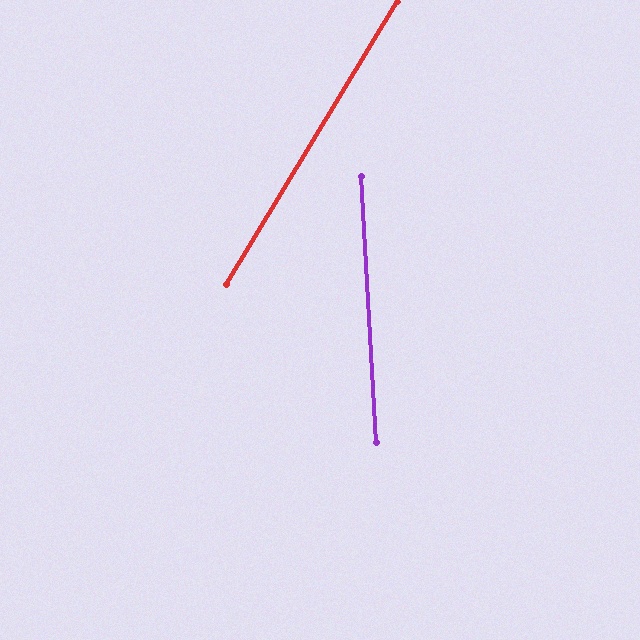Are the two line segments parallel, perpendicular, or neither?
Neither parallel nor perpendicular — they differ by about 35°.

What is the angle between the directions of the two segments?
Approximately 35 degrees.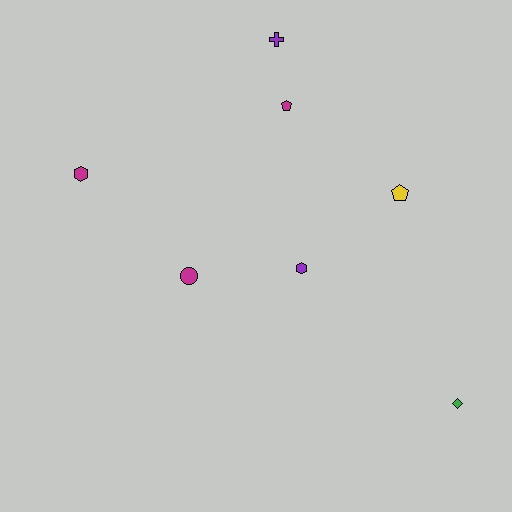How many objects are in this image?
There are 7 objects.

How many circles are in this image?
There is 1 circle.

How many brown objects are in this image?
There are no brown objects.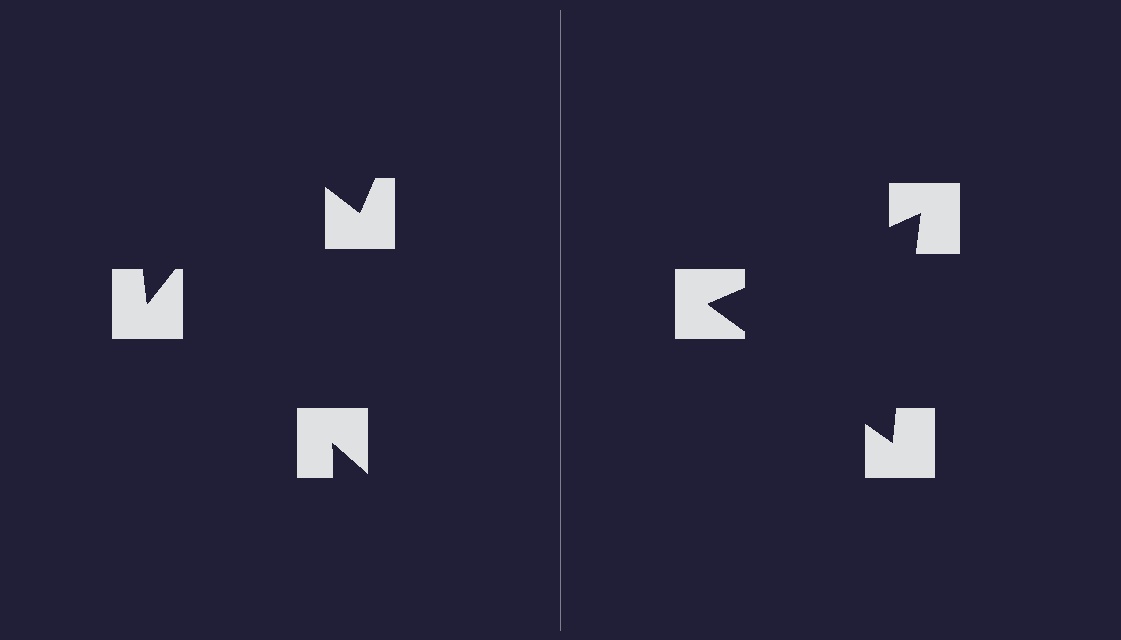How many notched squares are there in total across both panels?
6 — 3 on each side.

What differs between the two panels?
The notched squares are positioned identically on both sides; only the wedge orientations differ. On the right they align to a triangle; on the left they are misaligned.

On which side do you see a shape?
An illusory triangle appears on the right side. On the left side the wedge cuts are rotated, so no coherent shape forms.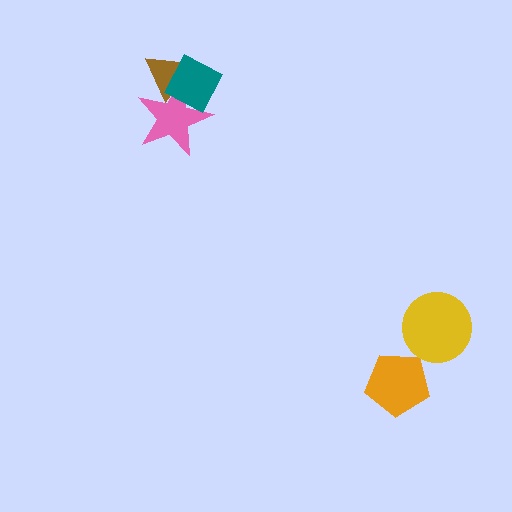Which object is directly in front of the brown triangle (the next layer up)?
The pink star is directly in front of the brown triangle.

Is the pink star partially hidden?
Yes, it is partially covered by another shape.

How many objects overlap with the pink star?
2 objects overlap with the pink star.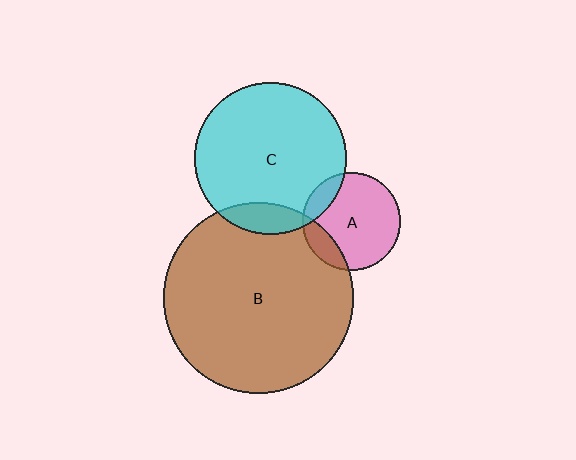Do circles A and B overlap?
Yes.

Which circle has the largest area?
Circle B (brown).